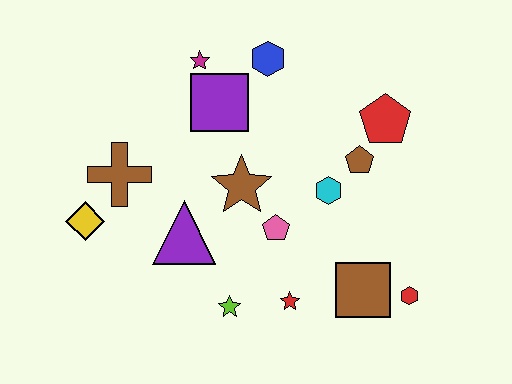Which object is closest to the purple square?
The magenta star is closest to the purple square.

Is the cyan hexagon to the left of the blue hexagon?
No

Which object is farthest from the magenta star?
The red hexagon is farthest from the magenta star.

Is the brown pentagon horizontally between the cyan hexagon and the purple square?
No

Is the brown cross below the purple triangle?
No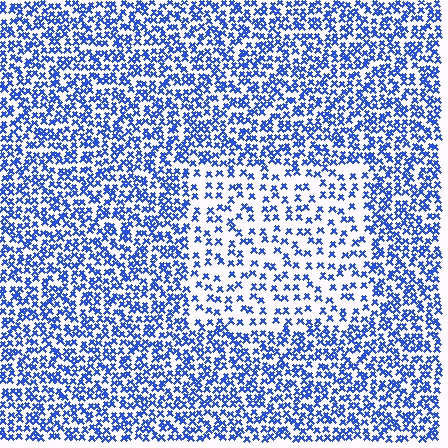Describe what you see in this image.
The image contains small blue elements arranged at two different densities. A rectangle-shaped region is visible where the elements are less densely packed than the surrounding area.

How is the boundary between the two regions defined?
The boundary is defined by a change in element density (approximately 2.0x ratio). All elements are the same color, size, and shape.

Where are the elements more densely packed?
The elements are more densely packed outside the rectangle boundary.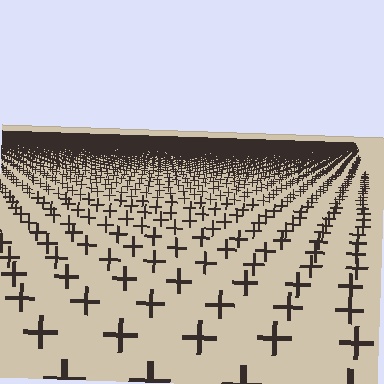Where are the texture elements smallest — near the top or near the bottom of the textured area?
Near the top.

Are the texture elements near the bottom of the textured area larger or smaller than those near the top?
Larger. Near the bottom, elements are closer to the viewer and appear at a bigger on-screen size.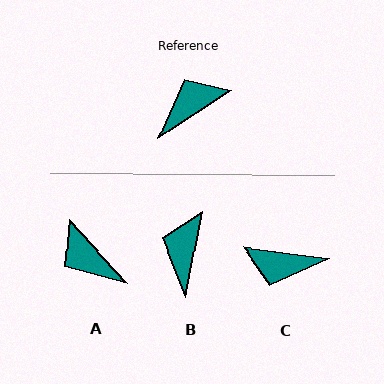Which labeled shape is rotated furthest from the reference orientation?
C, about 139 degrees away.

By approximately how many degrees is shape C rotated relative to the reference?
Approximately 139 degrees counter-clockwise.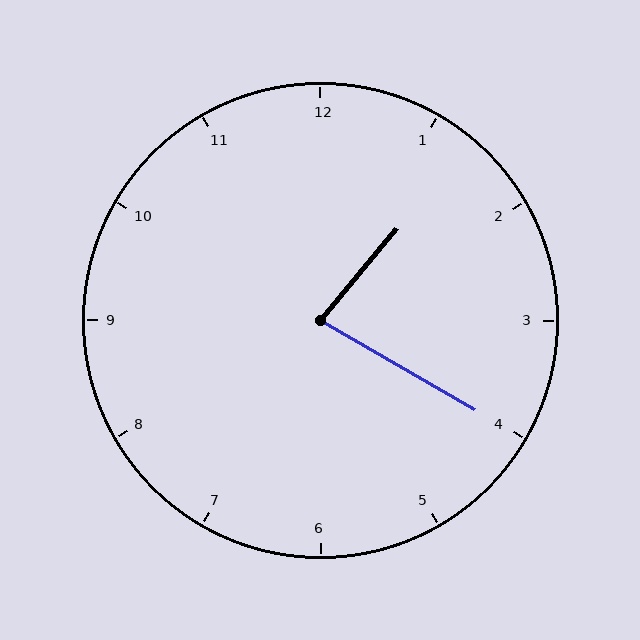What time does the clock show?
1:20.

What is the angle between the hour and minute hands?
Approximately 80 degrees.